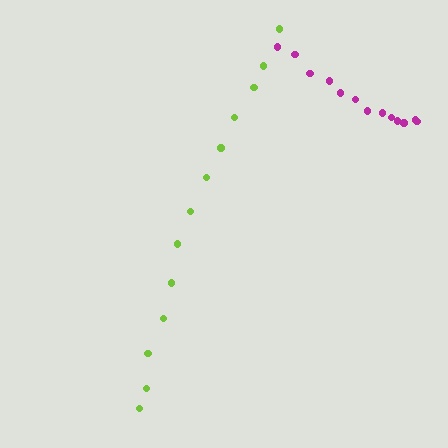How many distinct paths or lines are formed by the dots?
There are 2 distinct paths.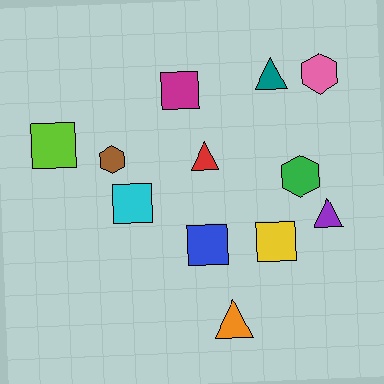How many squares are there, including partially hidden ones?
There are 5 squares.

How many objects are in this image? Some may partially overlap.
There are 12 objects.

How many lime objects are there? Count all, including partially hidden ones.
There is 1 lime object.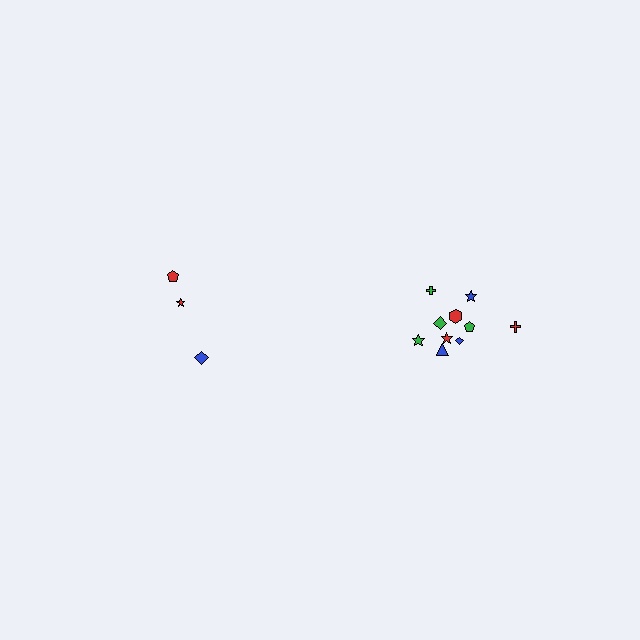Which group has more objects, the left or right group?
The right group.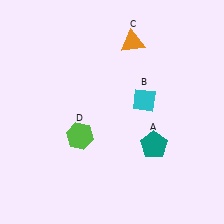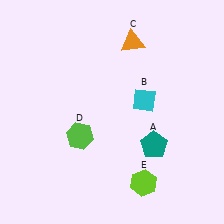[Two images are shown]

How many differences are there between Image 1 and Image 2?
There is 1 difference between the two images.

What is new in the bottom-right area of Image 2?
A lime hexagon (E) was added in the bottom-right area of Image 2.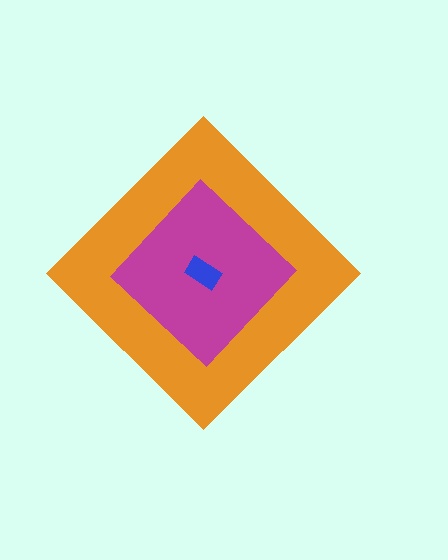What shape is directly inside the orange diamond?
The magenta diamond.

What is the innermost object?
The blue rectangle.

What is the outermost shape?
The orange diamond.